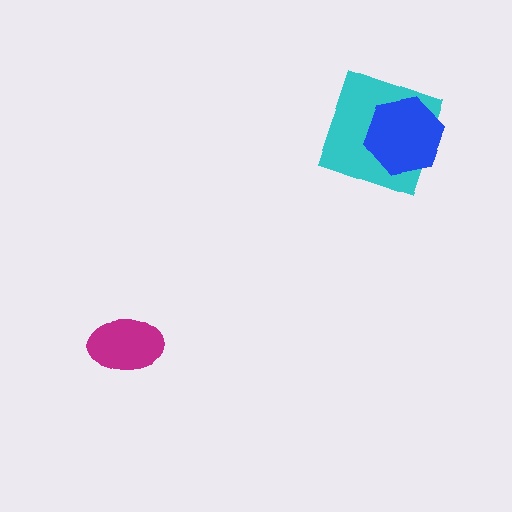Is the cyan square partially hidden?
Yes, it is partially covered by another shape.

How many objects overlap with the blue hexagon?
1 object overlaps with the blue hexagon.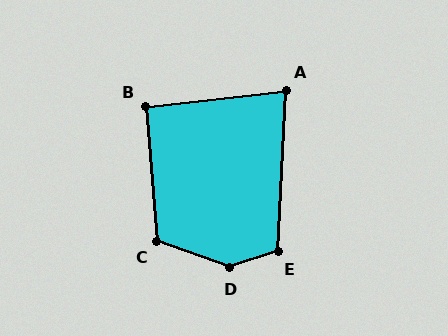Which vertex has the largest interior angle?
D, at approximately 142 degrees.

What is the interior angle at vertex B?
Approximately 92 degrees (approximately right).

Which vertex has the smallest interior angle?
A, at approximately 81 degrees.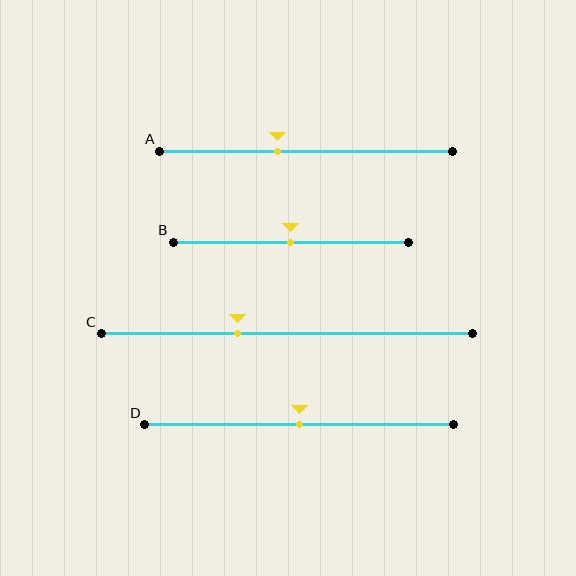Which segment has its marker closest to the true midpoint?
Segment B has its marker closest to the true midpoint.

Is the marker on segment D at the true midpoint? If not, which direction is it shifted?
Yes, the marker on segment D is at the true midpoint.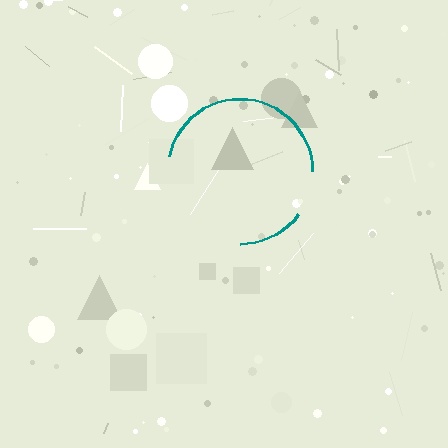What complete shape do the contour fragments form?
The contour fragments form a circle.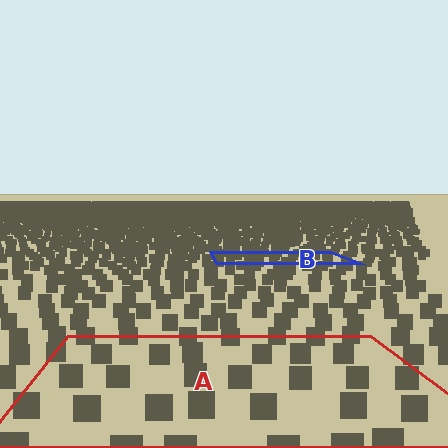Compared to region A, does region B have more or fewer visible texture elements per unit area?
Region B has more texture elements per unit area — they are packed more densely because it is farther away.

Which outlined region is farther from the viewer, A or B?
Region B is farther from the viewer — the texture elements inside it appear smaller and more densely packed.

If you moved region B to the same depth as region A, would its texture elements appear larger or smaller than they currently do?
They would appear larger. At a closer depth, the same texture elements are projected at a bigger on-screen size.